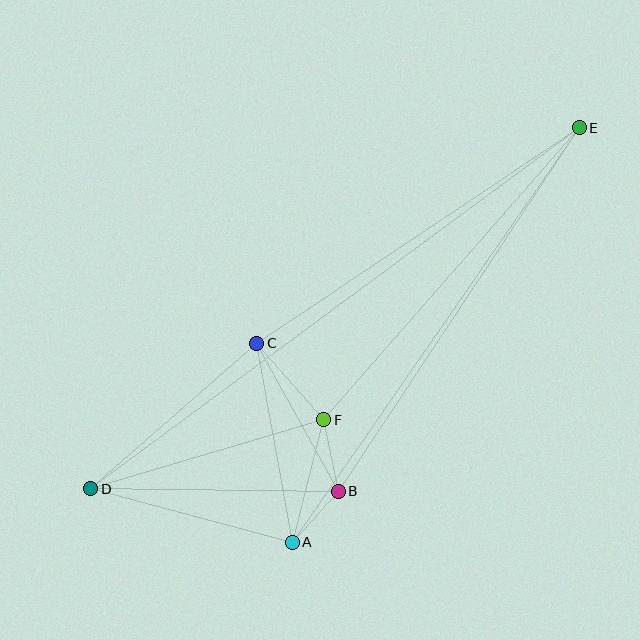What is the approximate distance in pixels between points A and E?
The distance between A and E is approximately 504 pixels.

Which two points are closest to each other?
Points A and B are closest to each other.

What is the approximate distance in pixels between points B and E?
The distance between B and E is approximately 436 pixels.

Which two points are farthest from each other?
Points D and E are farthest from each other.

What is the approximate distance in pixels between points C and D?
The distance between C and D is approximately 220 pixels.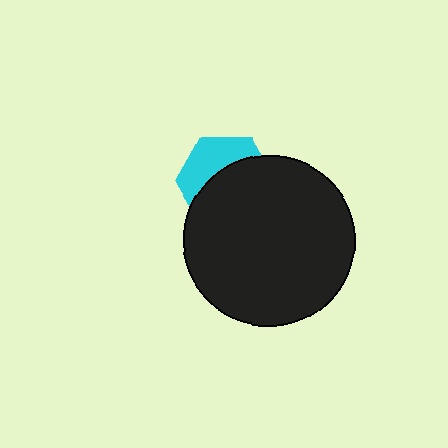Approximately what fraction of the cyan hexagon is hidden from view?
Roughly 61% of the cyan hexagon is hidden behind the black circle.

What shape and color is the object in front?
The object in front is a black circle.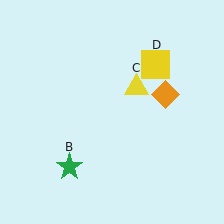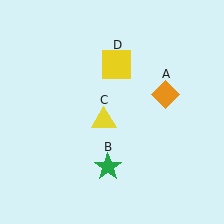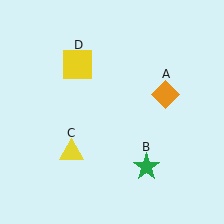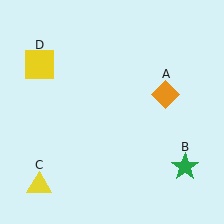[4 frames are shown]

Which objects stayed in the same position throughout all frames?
Orange diamond (object A) remained stationary.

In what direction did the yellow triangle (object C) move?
The yellow triangle (object C) moved down and to the left.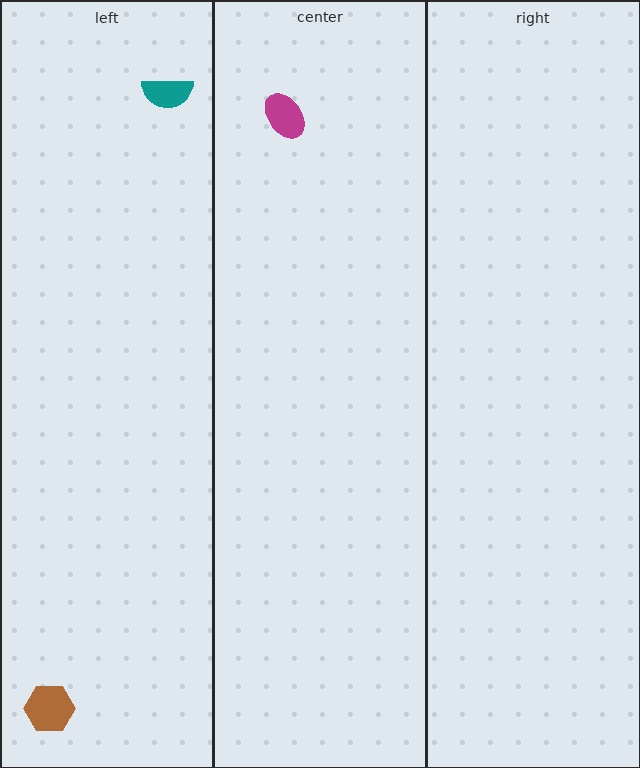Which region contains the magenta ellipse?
The center region.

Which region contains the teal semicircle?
The left region.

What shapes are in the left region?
The teal semicircle, the brown hexagon.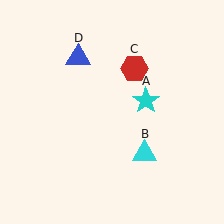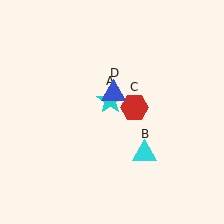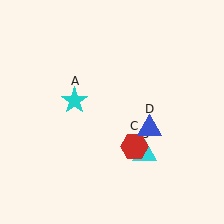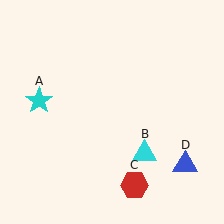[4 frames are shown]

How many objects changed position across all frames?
3 objects changed position: cyan star (object A), red hexagon (object C), blue triangle (object D).